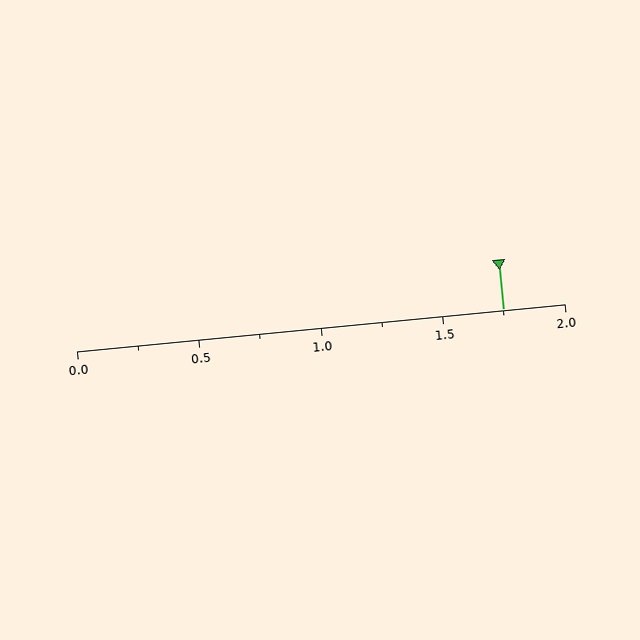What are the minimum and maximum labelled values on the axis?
The axis runs from 0.0 to 2.0.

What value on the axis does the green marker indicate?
The marker indicates approximately 1.75.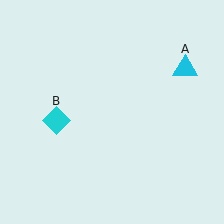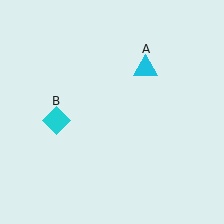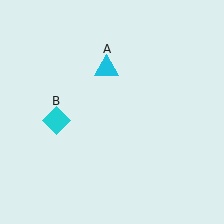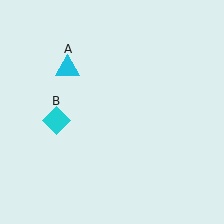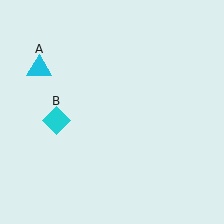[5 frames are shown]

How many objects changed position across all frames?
1 object changed position: cyan triangle (object A).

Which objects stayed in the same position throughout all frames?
Cyan diamond (object B) remained stationary.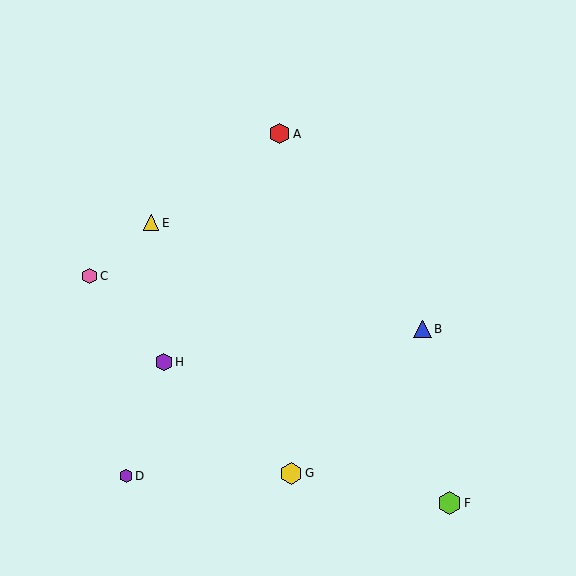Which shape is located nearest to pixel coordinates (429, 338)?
The blue triangle (labeled B) at (423, 329) is nearest to that location.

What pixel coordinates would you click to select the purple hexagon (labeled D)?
Click at (126, 476) to select the purple hexagon D.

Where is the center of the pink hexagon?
The center of the pink hexagon is at (89, 276).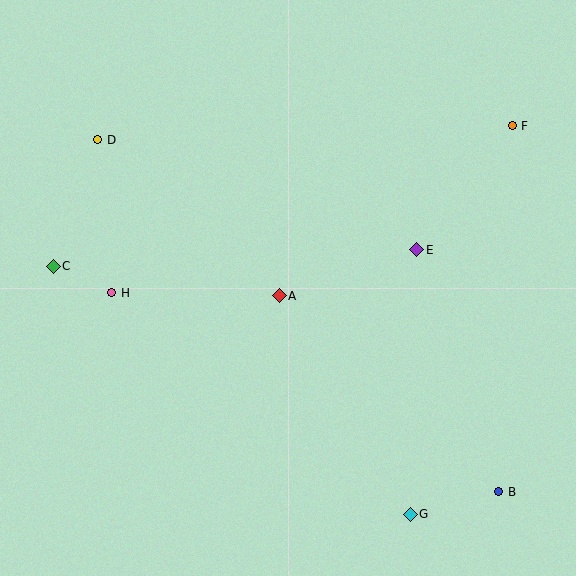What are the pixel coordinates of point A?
Point A is at (279, 296).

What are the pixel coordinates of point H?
Point H is at (112, 293).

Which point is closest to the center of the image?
Point A at (279, 296) is closest to the center.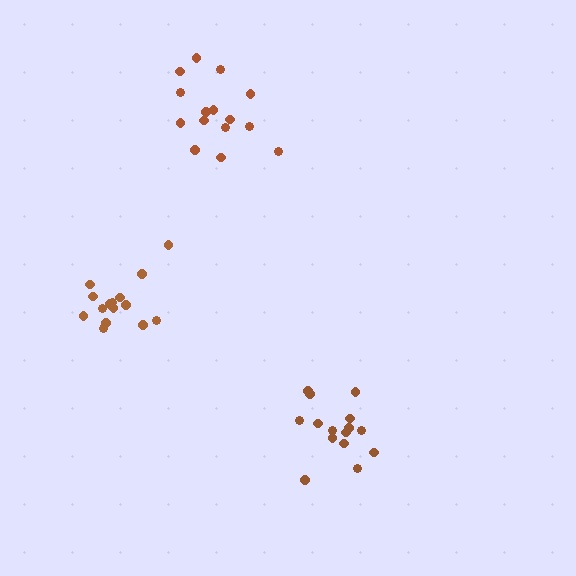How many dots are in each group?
Group 1: 15 dots, Group 2: 15 dots, Group 3: 15 dots (45 total).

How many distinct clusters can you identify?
There are 3 distinct clusters.